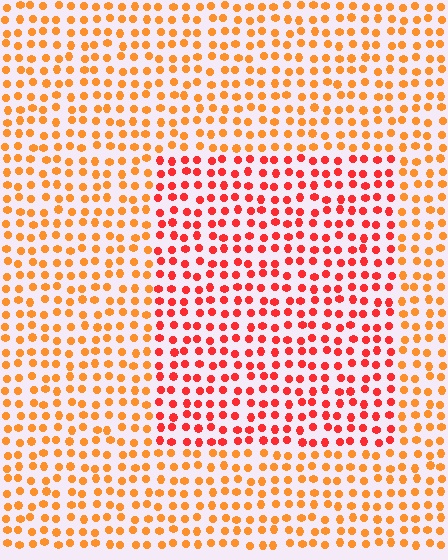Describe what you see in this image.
The image is filled with small orange elements in a uniform arrangement. A rectangle-shaped region is visible where the elements are tinted to a slightly different hue, forming a subtle color boundary.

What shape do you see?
I see a rectangle.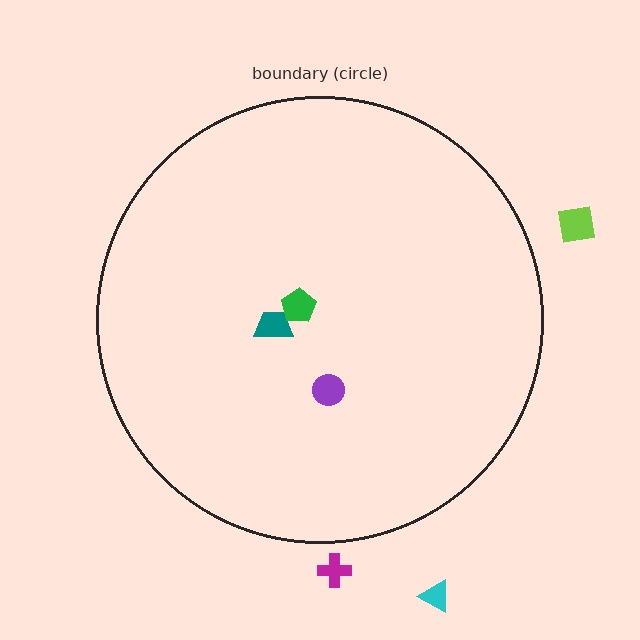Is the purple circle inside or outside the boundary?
Inside.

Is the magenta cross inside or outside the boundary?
Outside.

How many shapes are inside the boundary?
3 inside, 3 outside.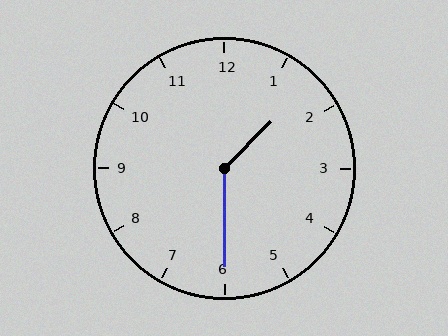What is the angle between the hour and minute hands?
Approximately 135 degrees.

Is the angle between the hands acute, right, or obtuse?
It is obtuse.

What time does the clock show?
1:30.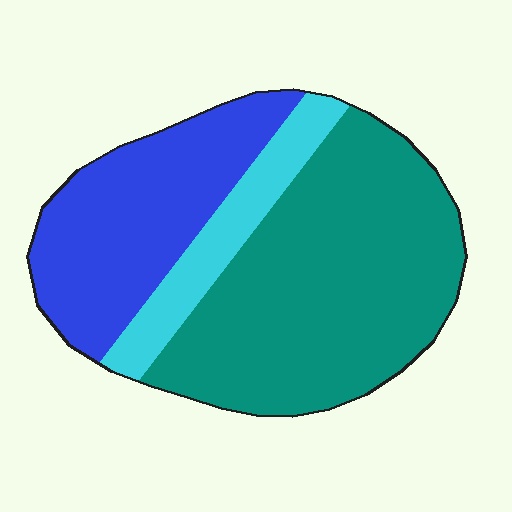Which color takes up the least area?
Cyan, at roughly 15%.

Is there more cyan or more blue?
Blue.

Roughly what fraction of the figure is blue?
Blue covers 31% of the figure.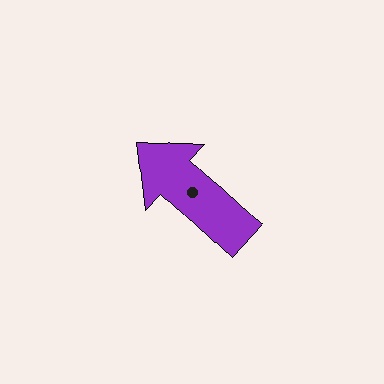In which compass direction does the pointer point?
Northwest.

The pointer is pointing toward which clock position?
Roughly 10 o'clock.